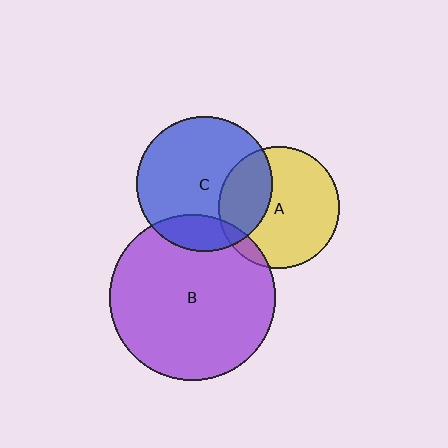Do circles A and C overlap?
Yes.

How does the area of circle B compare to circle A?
Approximately 1.9 times.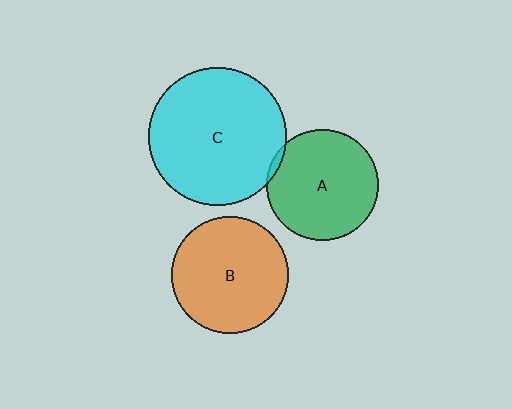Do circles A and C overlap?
Yes.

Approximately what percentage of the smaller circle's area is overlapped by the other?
Approximately 5%.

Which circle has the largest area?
Circle C (cyan).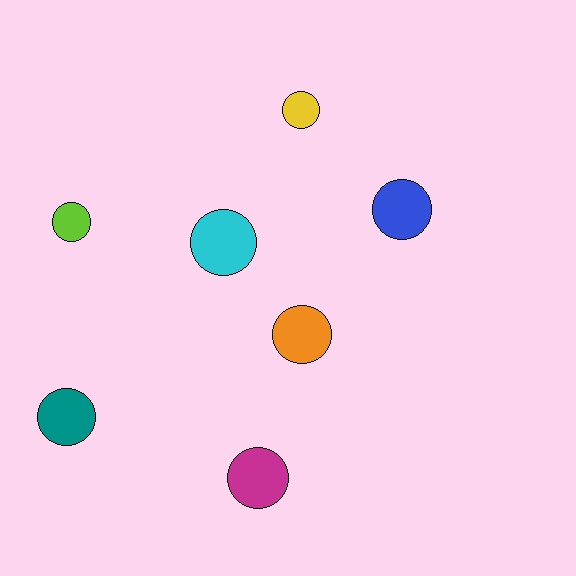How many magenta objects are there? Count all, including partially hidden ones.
There is 1 magenta object.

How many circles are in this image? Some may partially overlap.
There are 7 circles.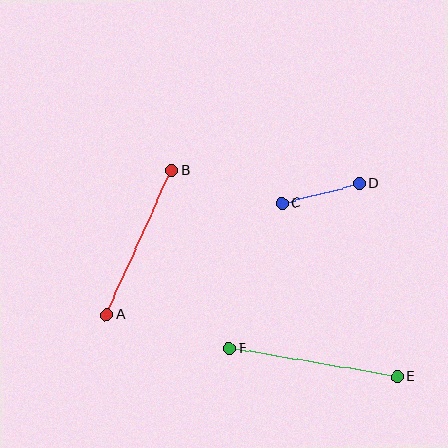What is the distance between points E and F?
The distance is approximately 171 pixels.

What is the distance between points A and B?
The distance is approximately 159 pixels.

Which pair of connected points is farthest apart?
Points E and F are farthest apart.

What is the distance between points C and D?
The distance is approximately 80 pixels.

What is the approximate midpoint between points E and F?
The midpoint is at approximately (313, 362) pixels.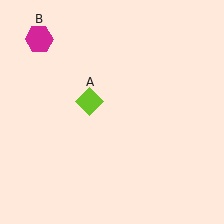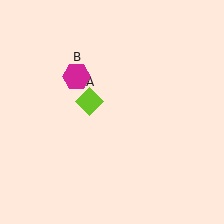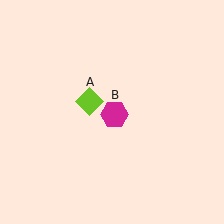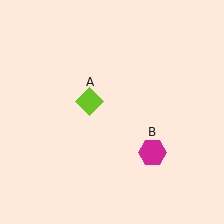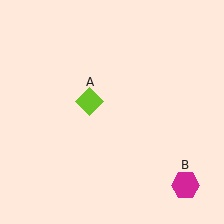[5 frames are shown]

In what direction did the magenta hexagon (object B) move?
The magenta hexagon (object B) moved down and to the right.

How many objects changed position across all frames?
1 object changed position: magenta hexagon (object B).